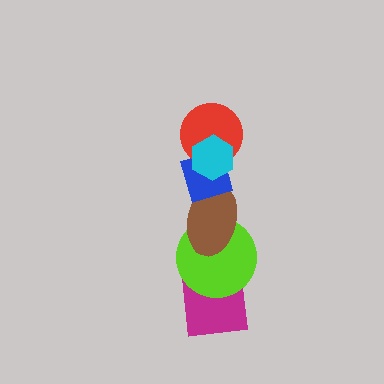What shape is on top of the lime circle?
The brown ellipse is on top of the lime circle.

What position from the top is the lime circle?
The lime circle is 5th from the top.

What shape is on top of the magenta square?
The lime circle is on top of the magenta square.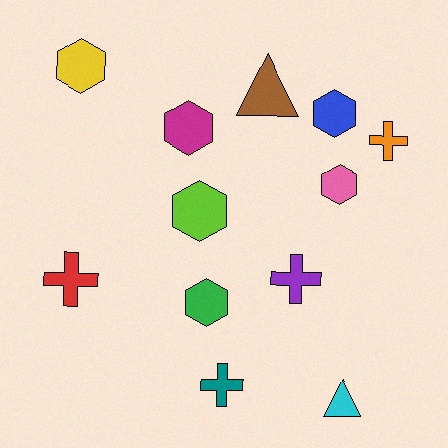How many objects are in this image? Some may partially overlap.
There are 12 objects.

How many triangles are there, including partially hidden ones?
There are 2 triangles.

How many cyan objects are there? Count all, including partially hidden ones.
There is 1 cyan object.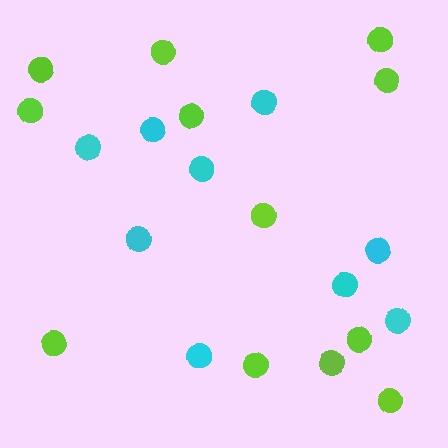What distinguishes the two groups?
There are 2 groups: one group of lime circles (12) and one group of cyan circles (9).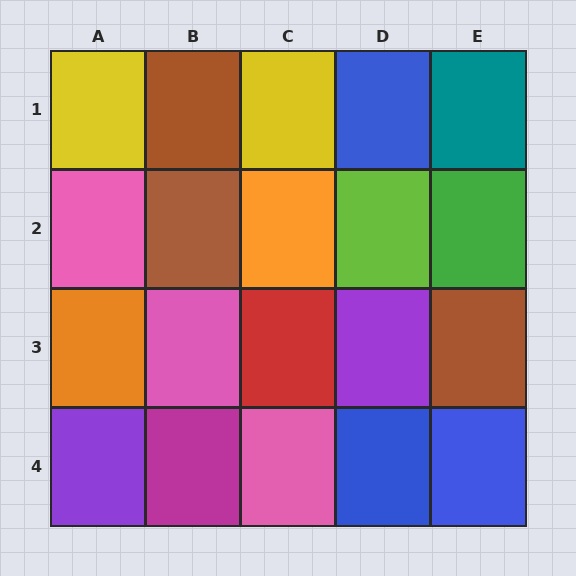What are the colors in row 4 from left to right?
Purple, magenta, pink, blue, blue.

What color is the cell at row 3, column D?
Purple.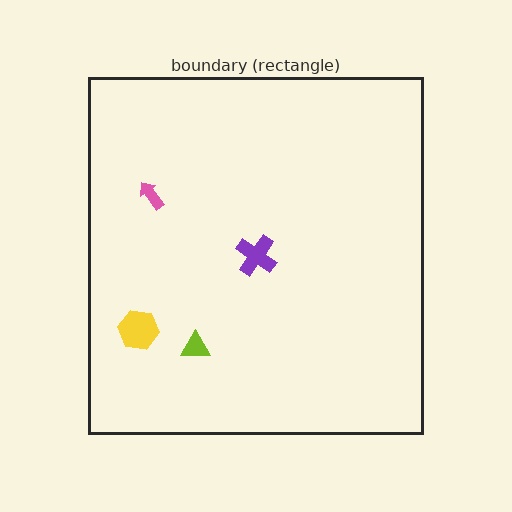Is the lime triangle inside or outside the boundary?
Inside.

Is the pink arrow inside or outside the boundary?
Inside.